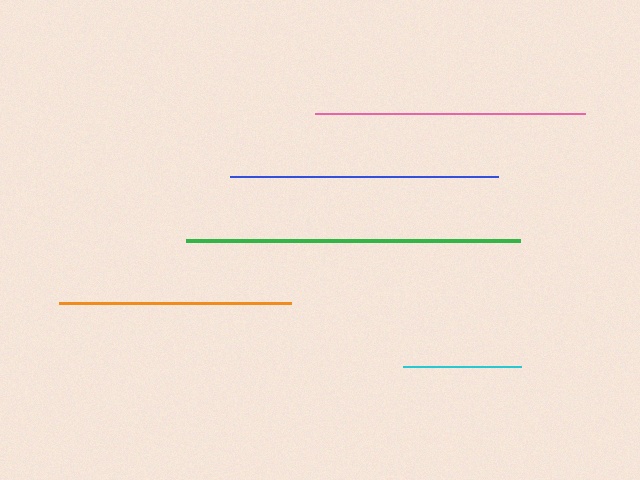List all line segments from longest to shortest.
From longest to shortest: green, pink, blue, orange, cyan.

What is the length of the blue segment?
The blue segment is approximately 268 pixels long.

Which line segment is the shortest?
The cyan line is the shortest at approximately 118 pixels.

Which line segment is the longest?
The green line is the longest at approximately 334 pixels.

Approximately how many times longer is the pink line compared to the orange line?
The pink line is approximately 1.2 times the length of the orange line.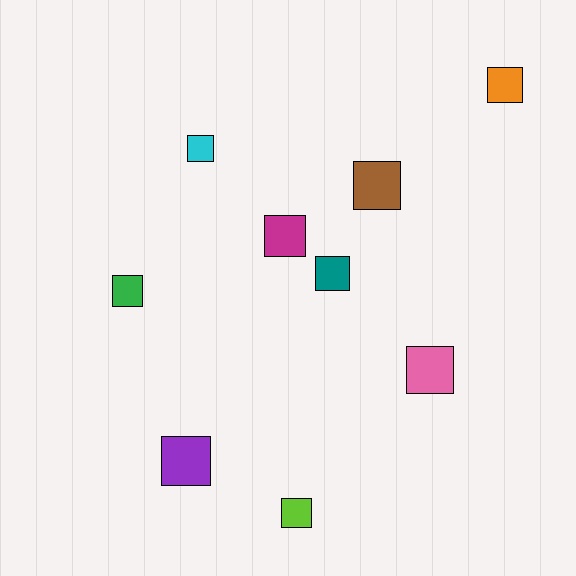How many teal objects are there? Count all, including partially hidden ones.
There is 1 teal object.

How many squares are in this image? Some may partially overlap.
There are 9 squares.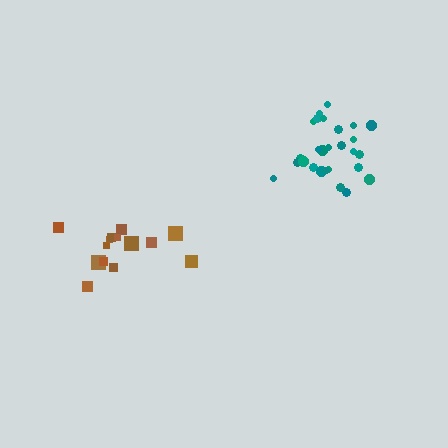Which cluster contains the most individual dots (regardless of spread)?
Teal (27).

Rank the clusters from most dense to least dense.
teal, brown.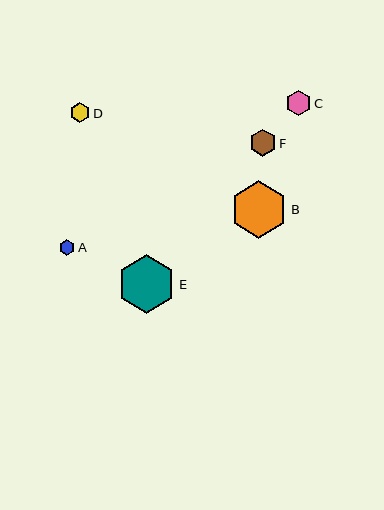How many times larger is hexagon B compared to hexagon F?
Hexagon B is approximately 2.1 times the size of hexagon F.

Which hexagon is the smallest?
Hexagon A is the smallest with a size of approximately 16 pixels.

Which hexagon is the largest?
Hexagon E is the largest with a size of approximately 58 pixels.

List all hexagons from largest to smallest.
From largest to smallest: E, B, F, C, D, A.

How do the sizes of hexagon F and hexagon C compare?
Hexagon F and hexagon C are approximately the same size.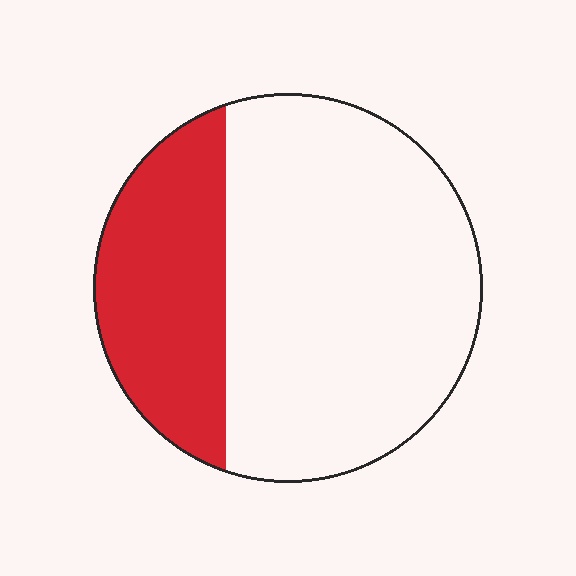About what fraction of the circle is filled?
About one third (1/3).